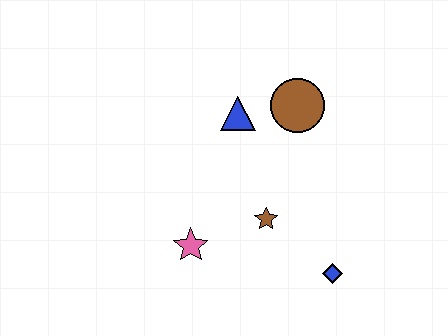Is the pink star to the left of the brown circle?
Yes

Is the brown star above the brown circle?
No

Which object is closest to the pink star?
The brown star is closest to the pink star.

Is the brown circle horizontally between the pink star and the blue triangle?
No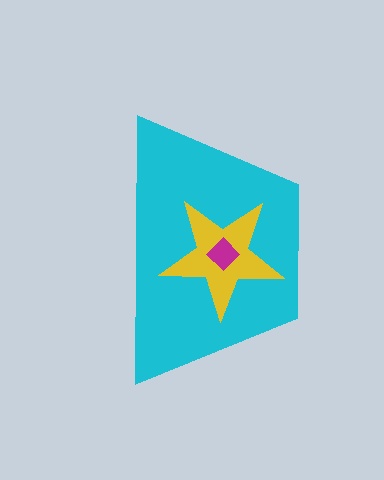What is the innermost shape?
The magenta diamond.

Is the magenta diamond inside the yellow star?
Yes.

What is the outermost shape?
The cyan trapezoid.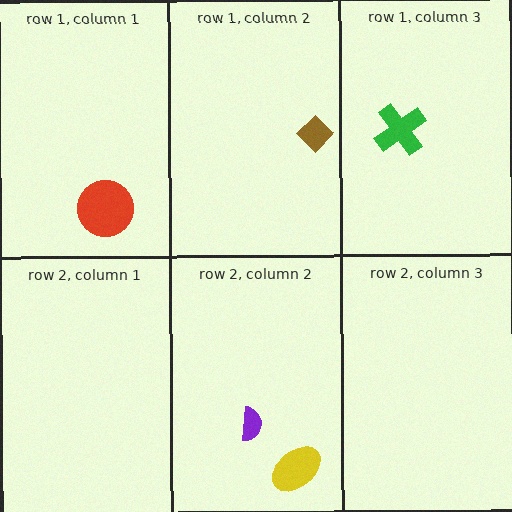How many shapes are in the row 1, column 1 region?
1.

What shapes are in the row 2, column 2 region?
The yellow ellipse, the purple semicircle.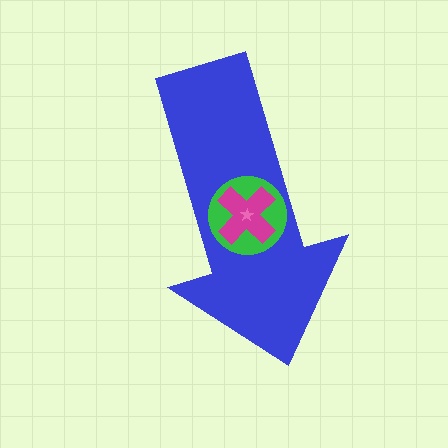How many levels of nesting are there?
4.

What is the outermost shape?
The blue arrow.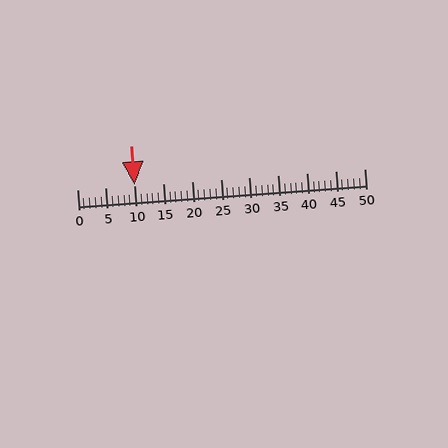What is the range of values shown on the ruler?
The ruler shows values from 0 to 50.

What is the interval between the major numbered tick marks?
The major tick marks are spaced 5 units apart.